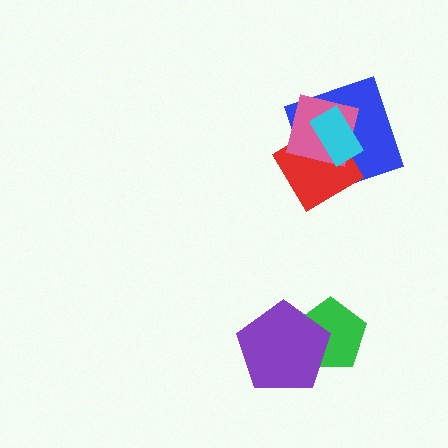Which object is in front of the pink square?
The cyan rectangle is in front of the pink square.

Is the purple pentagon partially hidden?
No, no other shape covers it.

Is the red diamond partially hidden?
Yes, it is partially covered by another shape.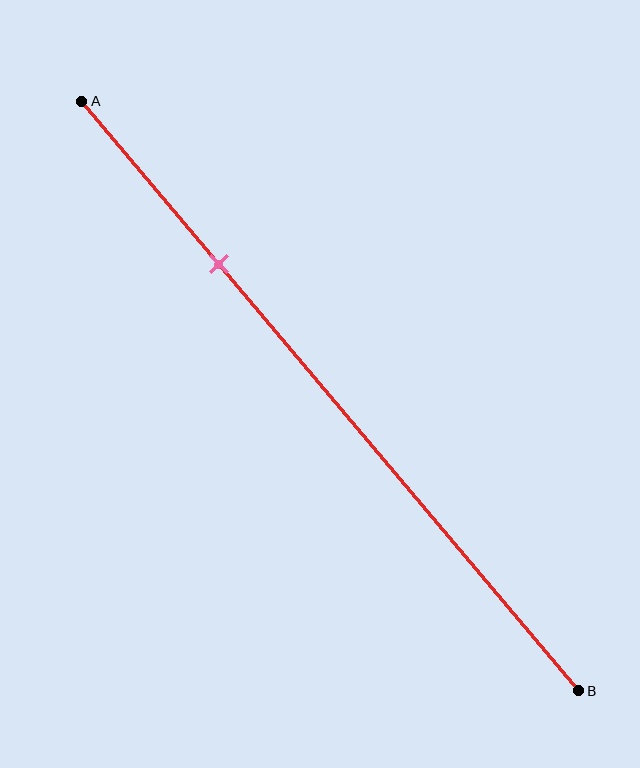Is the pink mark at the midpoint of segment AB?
No, the mark is at about 30% from A, not at the 50% midpoint.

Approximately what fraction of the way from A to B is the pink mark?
The pink mark is approximately 30% of the way from A to B.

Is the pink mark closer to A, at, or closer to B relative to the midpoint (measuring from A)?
The pink mark is closer to point A than the midpoint of segment AB.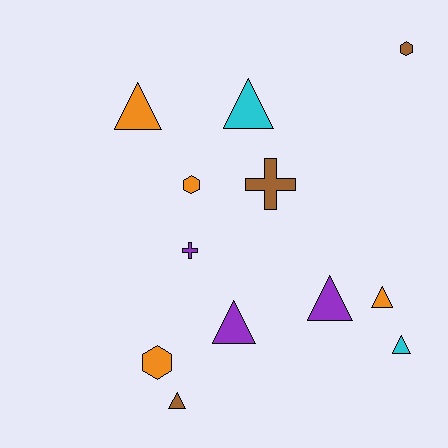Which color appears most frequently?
Orange, with 4 objects.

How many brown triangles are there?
There is 1 brown triangle.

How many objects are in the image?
There are 12 objects.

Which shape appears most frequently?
Triangle, with 7 objects.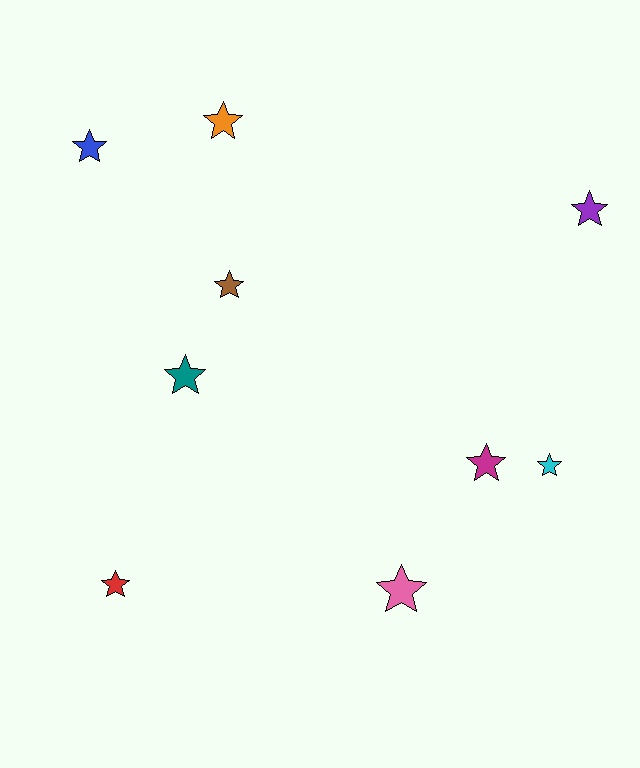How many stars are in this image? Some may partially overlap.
There are 9 stars.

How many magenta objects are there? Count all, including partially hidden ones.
There is 1 magenta object.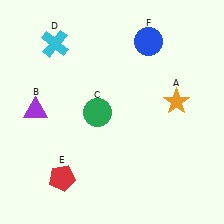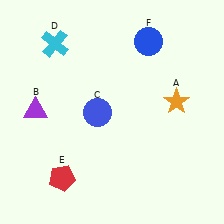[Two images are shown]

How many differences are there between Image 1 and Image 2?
There is 1 difference between the two images.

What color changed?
The circle (C) changed from green in Image 1 to blue in Image 2.